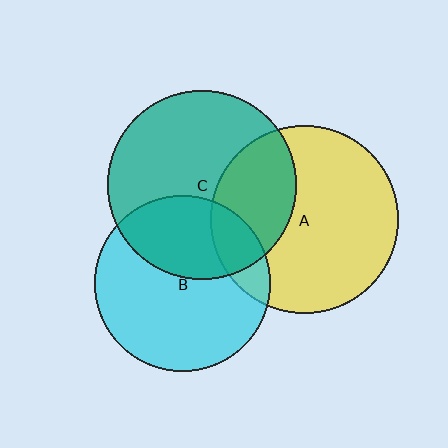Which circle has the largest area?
Circle C (teal).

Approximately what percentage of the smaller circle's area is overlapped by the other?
Approximately 30%.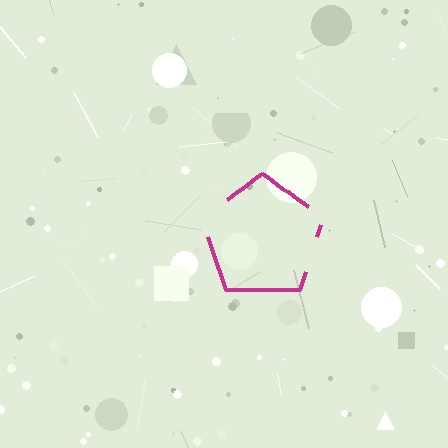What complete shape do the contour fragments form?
The contour fragments form a pentagon.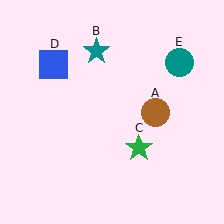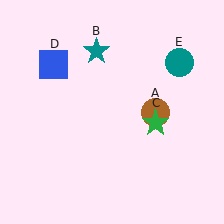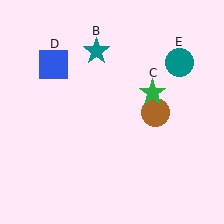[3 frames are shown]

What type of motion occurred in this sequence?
The green star (object C) rotated counterclockwise around the center of the scene.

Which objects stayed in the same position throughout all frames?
Brown circle (object A) and teal star (object B) and blue square (object D) and teal circle (object E) remained stationary.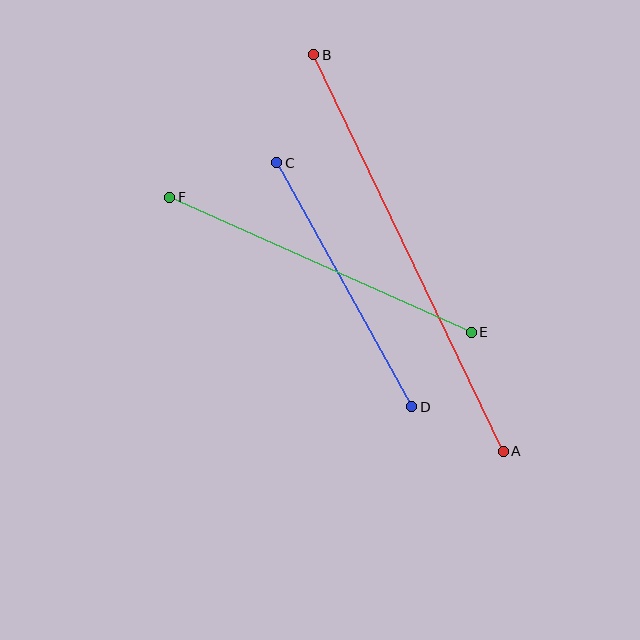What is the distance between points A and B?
The distance is approximately 440 pixels.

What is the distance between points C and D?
The distance is approximately 279 pixels.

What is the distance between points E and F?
The distance is approximately 331 pixels.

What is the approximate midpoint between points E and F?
The midpoint is at approximately (320, 265) pixels.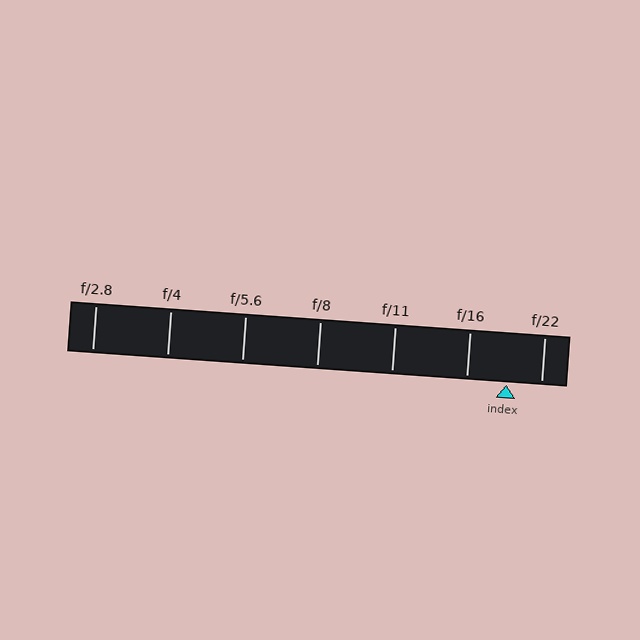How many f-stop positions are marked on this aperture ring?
There are 7 f-stop positions marked.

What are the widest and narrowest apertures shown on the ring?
The widest aperture shown is f/2.8 and the narrowest is f/22.